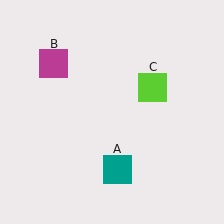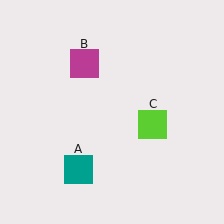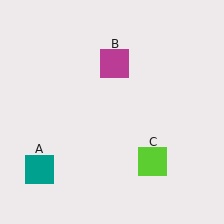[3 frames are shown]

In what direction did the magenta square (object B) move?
The magenta square (object B) moved right.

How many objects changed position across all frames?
3 objects changed position: teal square (object A), magenta square (object B), lime square (object C).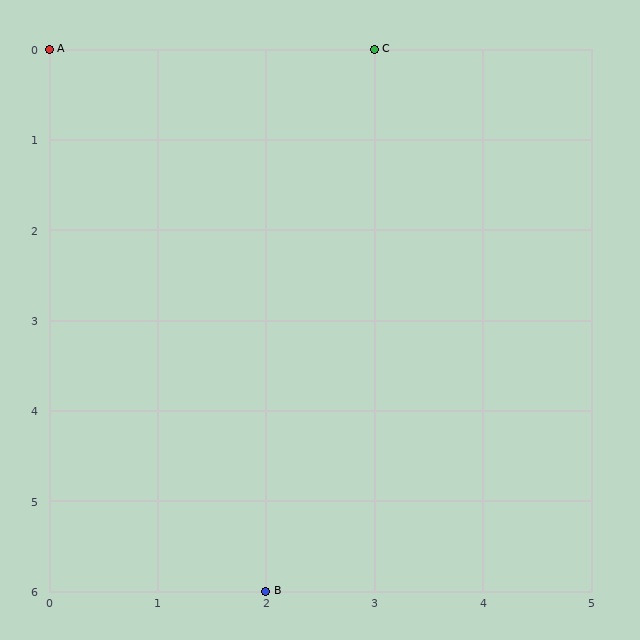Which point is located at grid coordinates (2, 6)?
Point B is at (2, 6).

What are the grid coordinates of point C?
Point C is at grid coordinates (3, 0).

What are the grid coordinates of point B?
Point B is at grid coordinates (2, 6).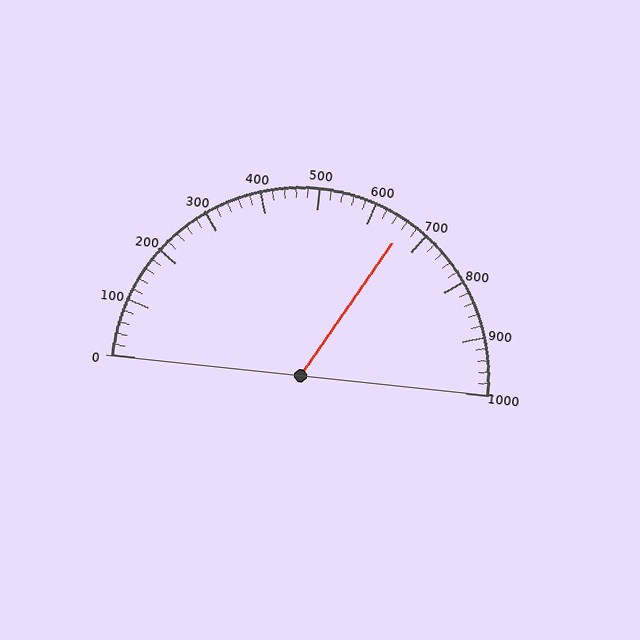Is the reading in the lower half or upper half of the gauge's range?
The reading is in the upper half of the range (0 to 1000).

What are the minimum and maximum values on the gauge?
The gauge ranges from 0 to 1000.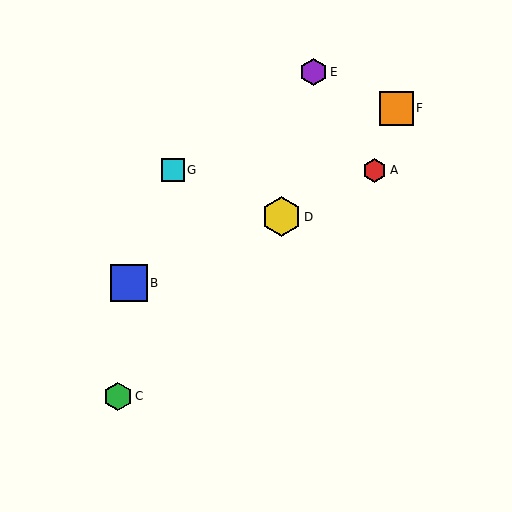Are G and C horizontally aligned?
No, G is at y≈170 and C is at y≈396.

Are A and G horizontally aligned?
Yes, both are at y≈170.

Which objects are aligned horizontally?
Objects A, G are aligned horizontally.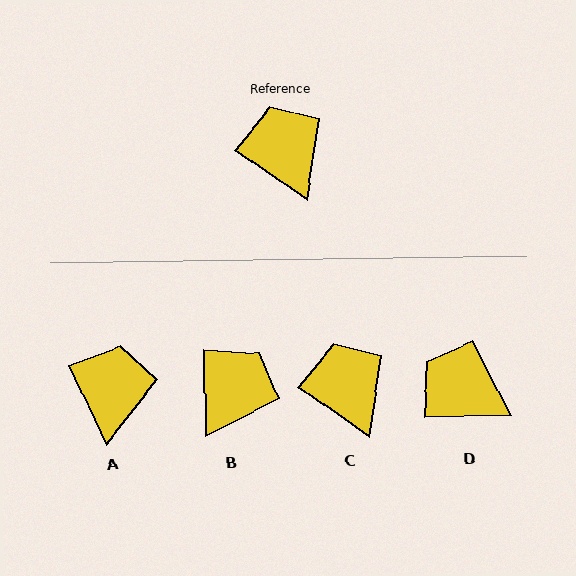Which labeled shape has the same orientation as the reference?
C.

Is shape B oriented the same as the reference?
No, it is off by about 54 degrees.